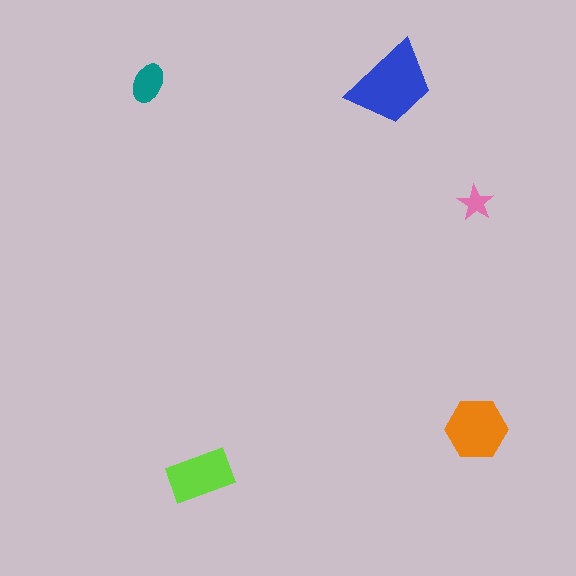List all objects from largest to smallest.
The blue trapezoid, the orange hexagon, the lime rectangle, the teal ellipse, the pink star.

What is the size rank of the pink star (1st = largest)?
5th.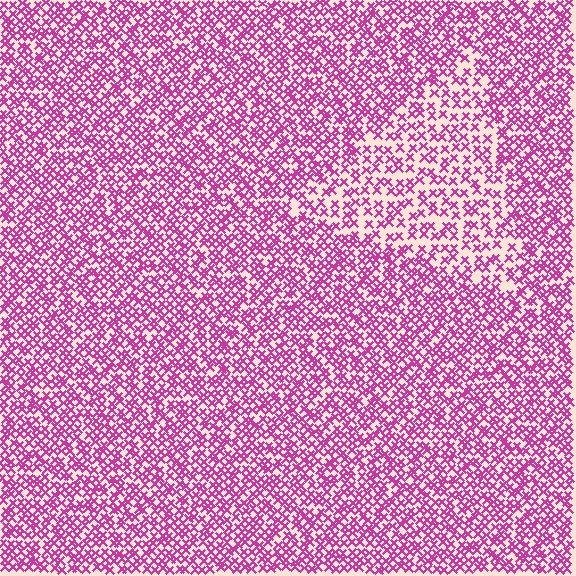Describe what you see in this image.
The image contains small magenta elements arranged at two different densities. A triangle-shaped region is visible where the elements are less densely packed than the surrounding area.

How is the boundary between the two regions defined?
The boundary is defined by a change in element density (approximately 1.7x ratio). All elements are the same color, size, and shape.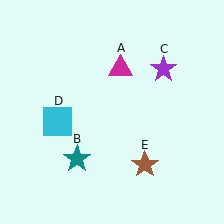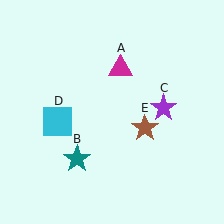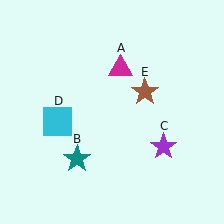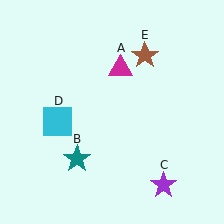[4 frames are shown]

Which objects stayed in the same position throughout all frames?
Magenta triangle (object A) and teal star (object B) and cyan square (object D) remained stationary.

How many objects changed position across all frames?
2 objects changed position: purple star (object C), brown star (object E).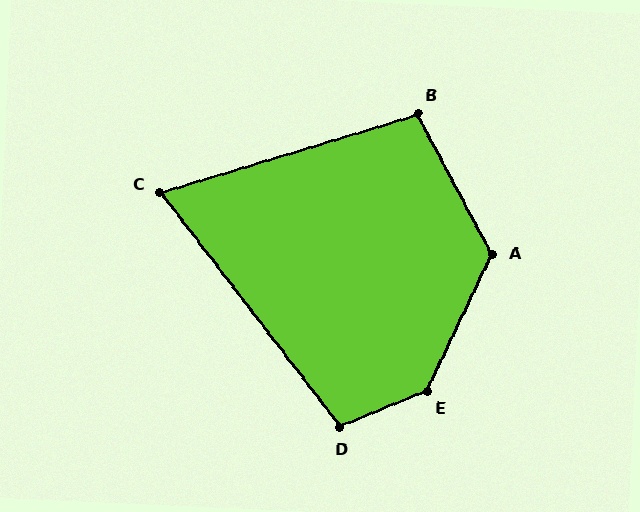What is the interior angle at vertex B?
Approximately 101 degrees (obtuse).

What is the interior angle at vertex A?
Approximately 127 degrees (obtuse).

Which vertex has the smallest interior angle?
C, at approximately 69 degrees.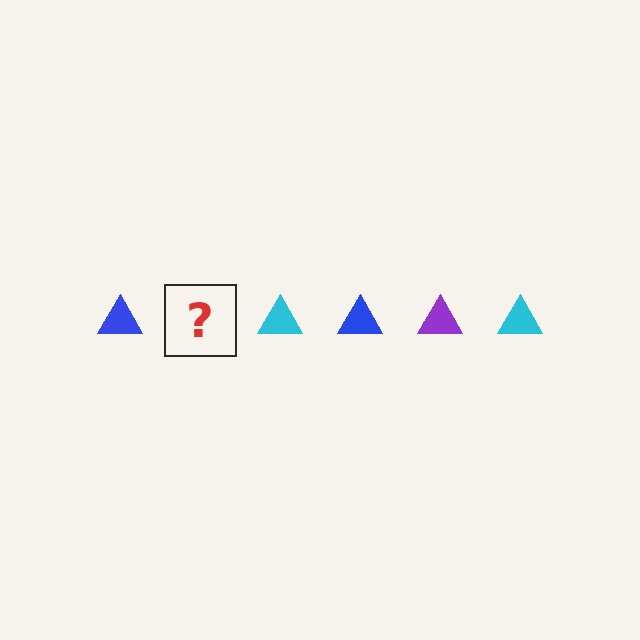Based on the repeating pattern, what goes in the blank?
The blank should be a purple triangle.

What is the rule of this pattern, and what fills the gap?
The rule is that the pattern cycles through blue, purple, cyan triangles. The gap should be filled with a purple triangle.